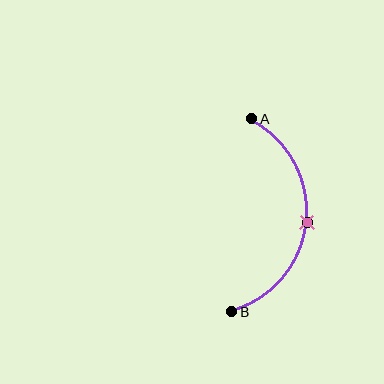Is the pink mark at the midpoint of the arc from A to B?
Yes. The pink mark lies on the arc at equal arc-length from both A and B — it is the arc midpoint.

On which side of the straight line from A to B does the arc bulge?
The arc bulges to the right of the straight line connecting A and B.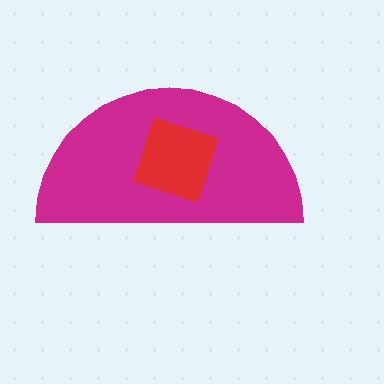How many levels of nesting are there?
2.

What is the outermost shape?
The magenta semicircle.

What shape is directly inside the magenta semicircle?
The red square.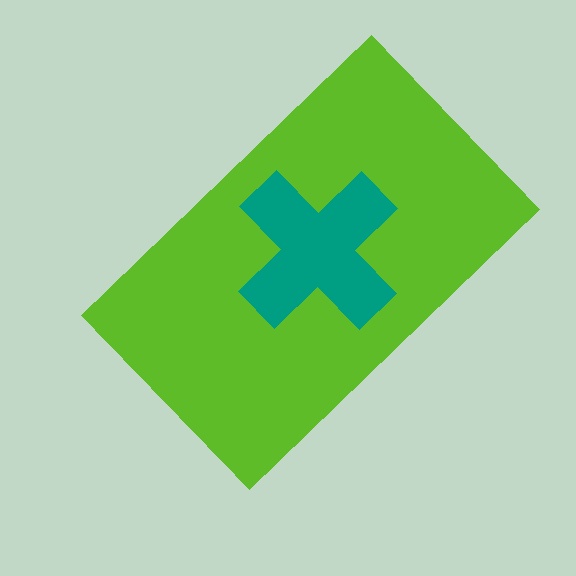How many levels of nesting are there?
2.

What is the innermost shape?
The teal cross.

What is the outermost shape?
The lime rectangle.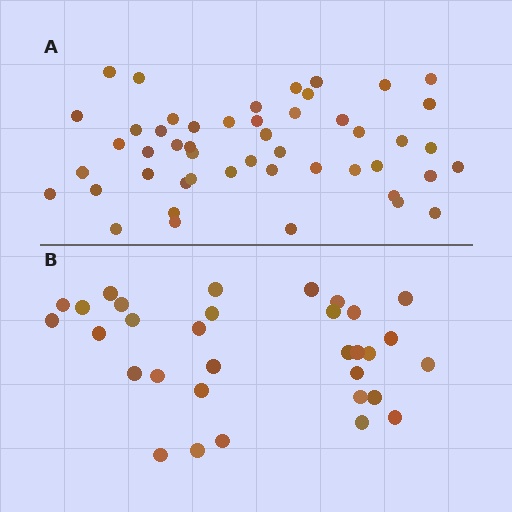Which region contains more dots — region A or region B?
Region A (the top region) has more dots.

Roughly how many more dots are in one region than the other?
Region A has approximately 15 more dots than region B.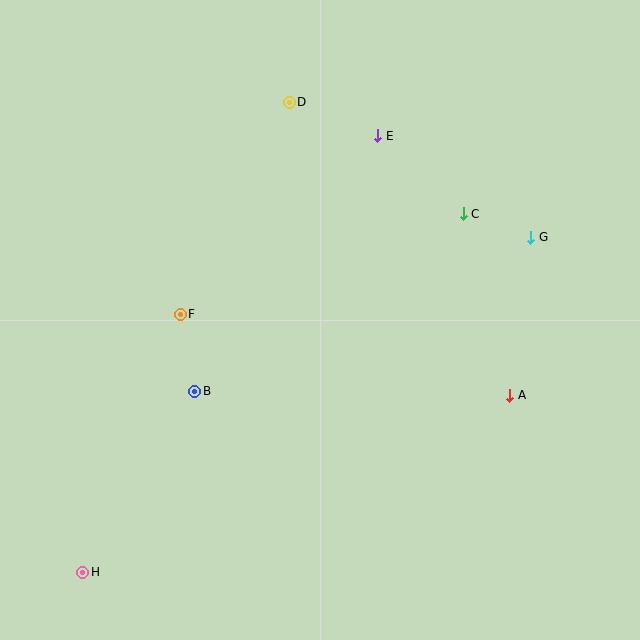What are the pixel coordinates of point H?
Point H is at (83, 572).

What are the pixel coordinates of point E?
Point E is at (378, 136).